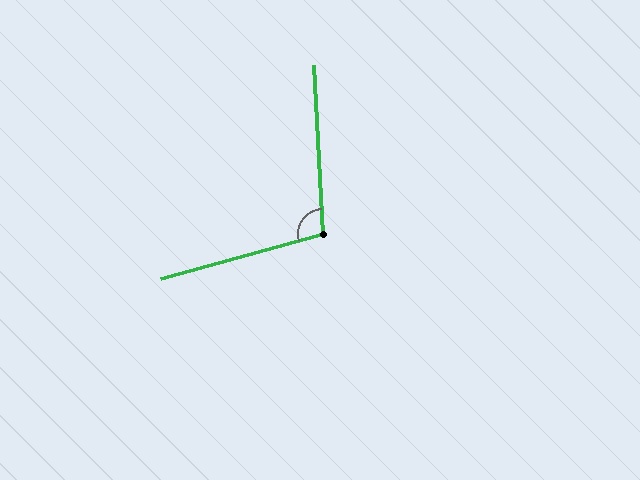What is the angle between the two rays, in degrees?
Approximately 102 degrees.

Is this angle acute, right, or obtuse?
It is obtuse.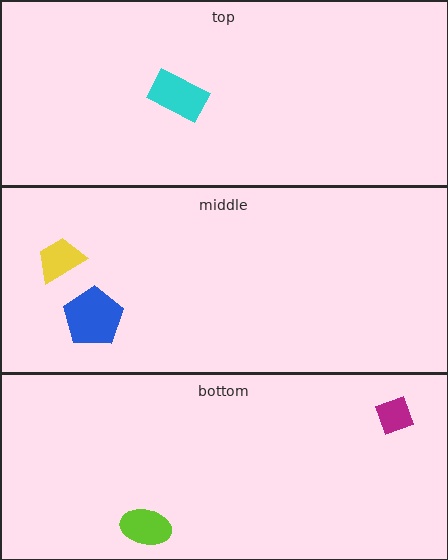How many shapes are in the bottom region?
2.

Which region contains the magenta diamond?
The bottom region.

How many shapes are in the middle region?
2.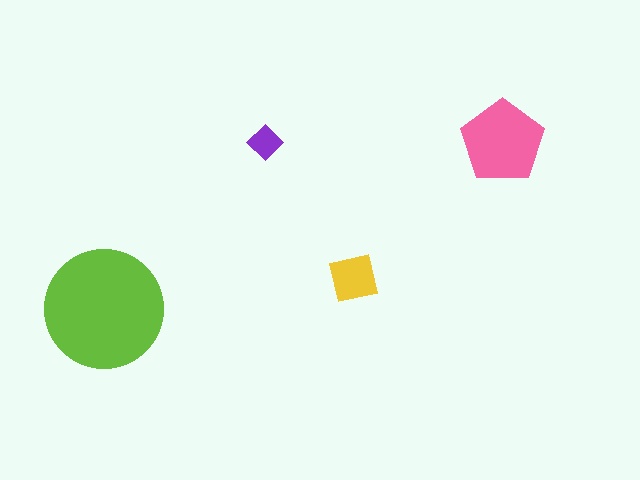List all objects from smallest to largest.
The purple diamond, the yellow square, the pink pentagon, the lime circle.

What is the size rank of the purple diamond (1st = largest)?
4th.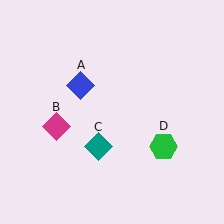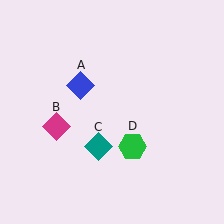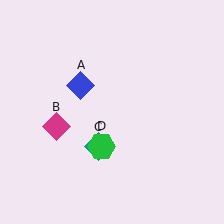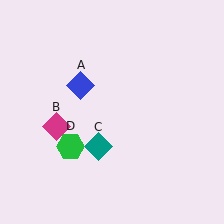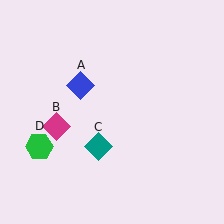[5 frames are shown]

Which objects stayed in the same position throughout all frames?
Blue diamond (object A) and magenta diamond (object B) and teal diamond (object C) remained stationary.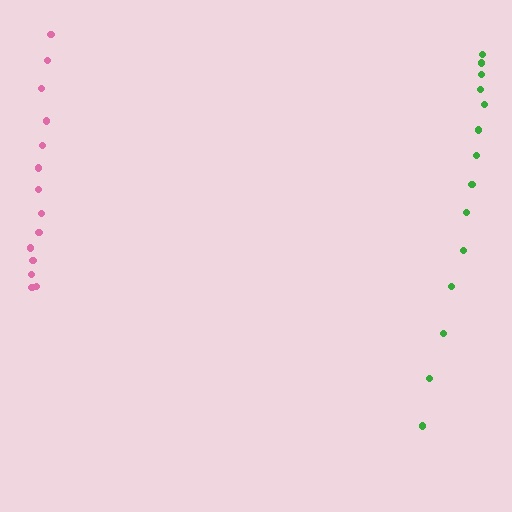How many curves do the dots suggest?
There are 2 distinct paths.